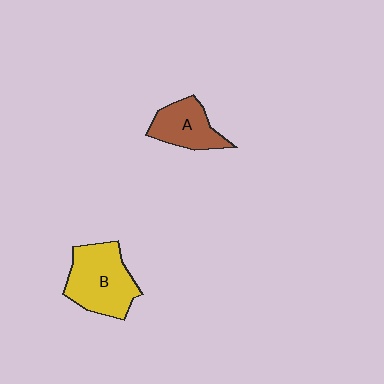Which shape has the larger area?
Shape B (yellow).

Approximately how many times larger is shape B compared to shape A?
Approximately 1.5 times.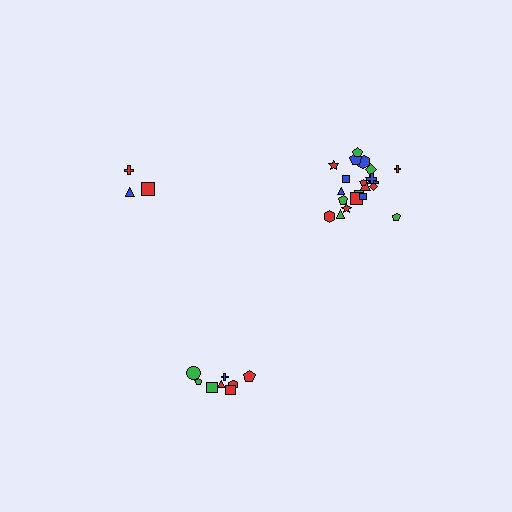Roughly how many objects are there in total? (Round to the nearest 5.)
Roughly 35 objects in total.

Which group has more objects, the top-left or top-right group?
The top-right group.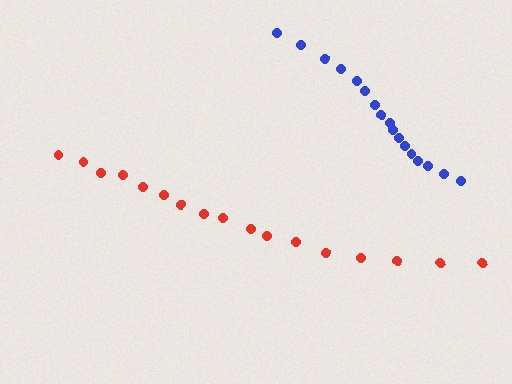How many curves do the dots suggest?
There are 2 distinct paths.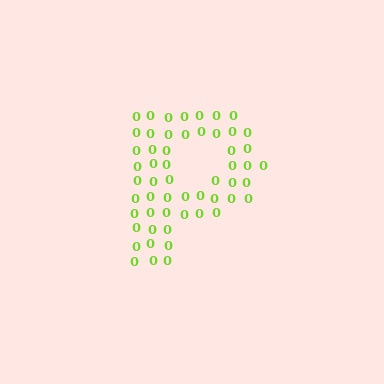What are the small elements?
The small elements are digit 0's.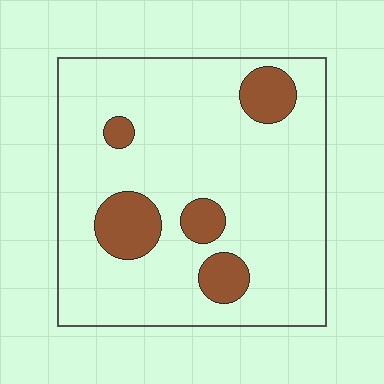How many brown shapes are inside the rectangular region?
5.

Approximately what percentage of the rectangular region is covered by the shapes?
Approximately 15%.